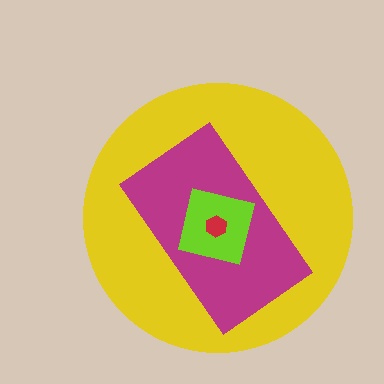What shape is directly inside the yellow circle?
The magenta rectangle.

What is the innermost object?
The red hexagon.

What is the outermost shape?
The yellow circle.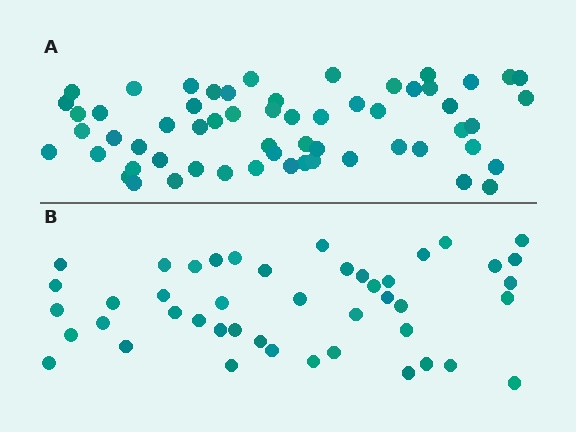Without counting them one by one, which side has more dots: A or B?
Region A (the top region) has more dots.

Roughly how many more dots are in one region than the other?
Region A has approximately 15 more dots than region B.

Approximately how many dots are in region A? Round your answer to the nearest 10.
About 60 dots. (The exact count is 59, which rounds to 60.)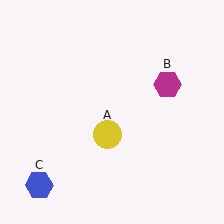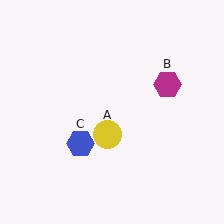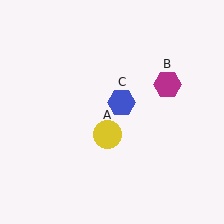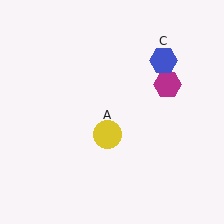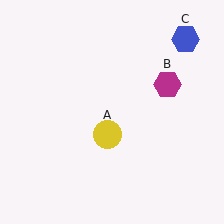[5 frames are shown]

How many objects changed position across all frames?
1 object changed position: blue hexagon (object C).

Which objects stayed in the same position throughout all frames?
Yellow circle (object A) and magenta hexagon (object B) remained stationary.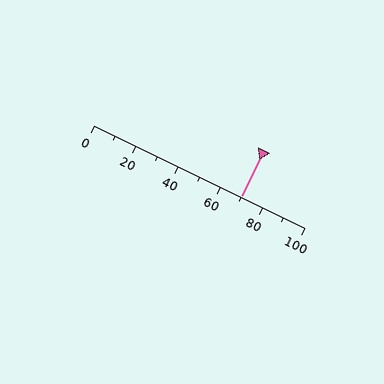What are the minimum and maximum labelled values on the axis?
The axis runs from 0 to 100.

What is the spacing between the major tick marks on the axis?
The major ticks are spaced 20 apart.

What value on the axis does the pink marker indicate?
The marker indicates approximately 70.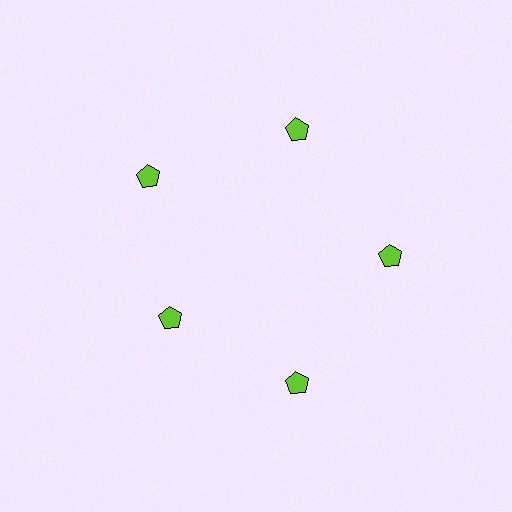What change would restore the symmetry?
The symmetry would be restored by moving it outward, back onto the ring so that all 5 pentagons sit at equal angles and equal distance from the center.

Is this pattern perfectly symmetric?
No. The 5 lime pentagons are arranged in a ring, but one element near the 8 o'clock position is pulled inward toward the center, breaking the 5-fold rotational symmetry.